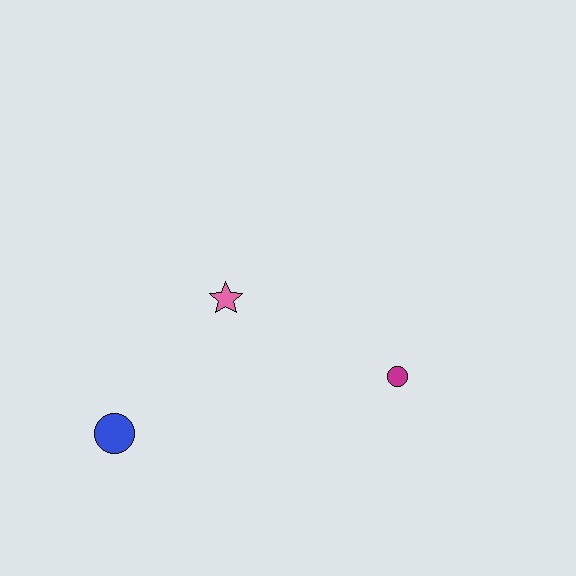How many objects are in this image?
There are 3 objects.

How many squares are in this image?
There are no squares.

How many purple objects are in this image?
There are no purple objects.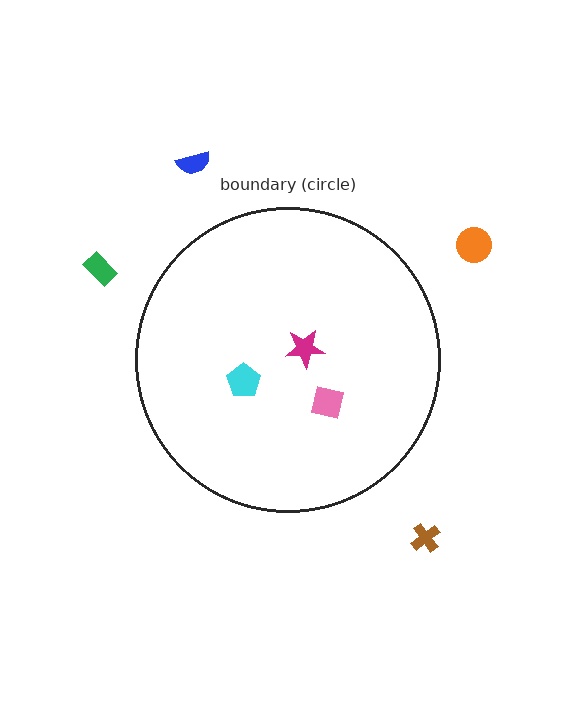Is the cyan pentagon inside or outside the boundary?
Inside.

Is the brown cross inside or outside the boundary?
Outside.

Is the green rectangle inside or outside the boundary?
Outside.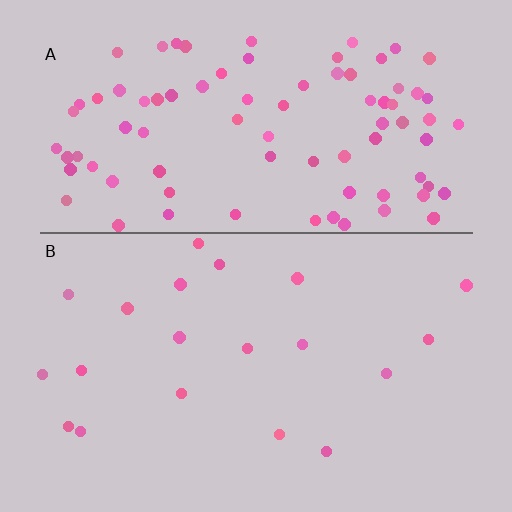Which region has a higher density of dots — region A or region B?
A (the top).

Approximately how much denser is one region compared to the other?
Approximately 4.5× — region A over region B.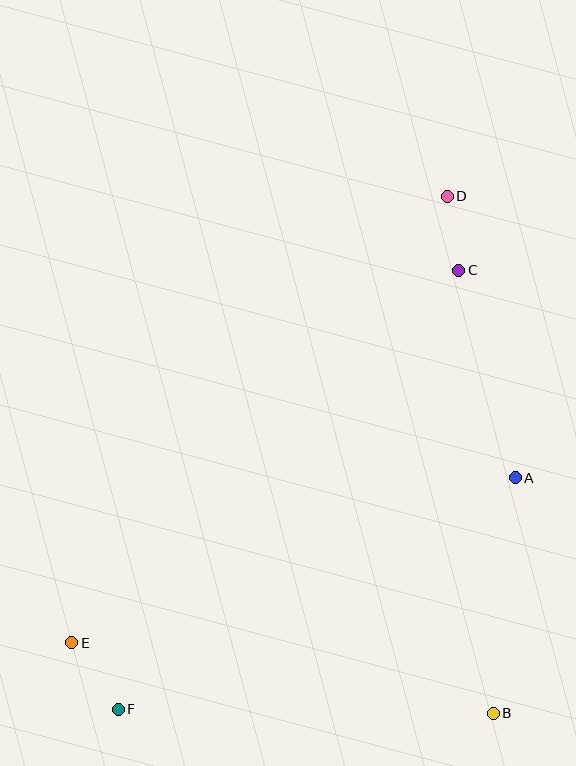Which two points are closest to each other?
Points C and D are closest to each other.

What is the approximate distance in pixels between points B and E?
The distance between B and E is approximately 427 pixels.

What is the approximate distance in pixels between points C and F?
The distance between C and F is approximately 556 pixels.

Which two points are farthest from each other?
Points D and F are farthest from each other.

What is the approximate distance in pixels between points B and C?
The distance between B and C is approximately 444 pixels.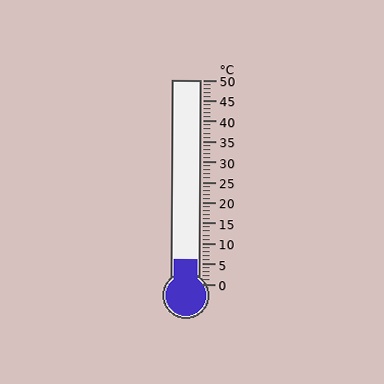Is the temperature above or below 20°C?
The temperature is below 20°C.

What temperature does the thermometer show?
The thermometer shows approximately 6°C.